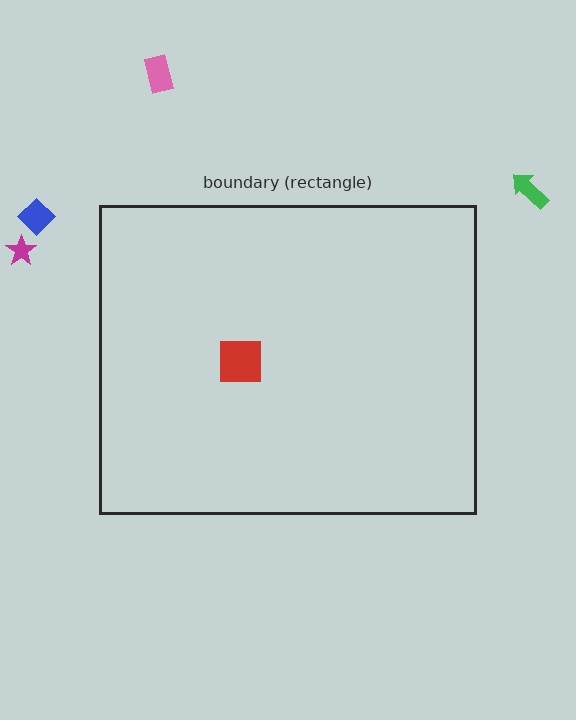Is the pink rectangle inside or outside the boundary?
Outside.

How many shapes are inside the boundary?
1 inside, 4 outside.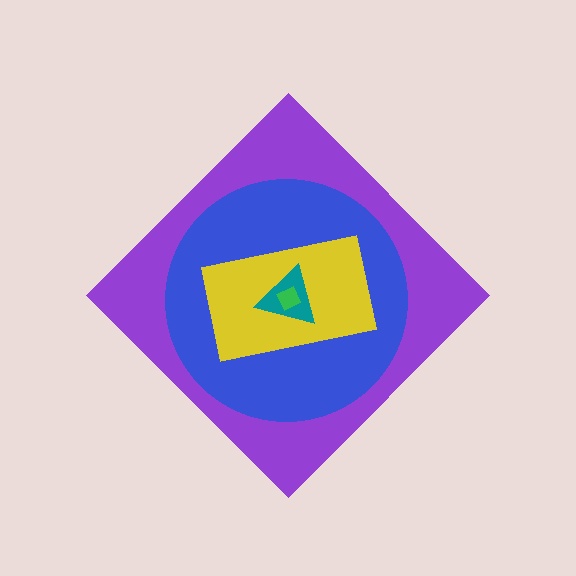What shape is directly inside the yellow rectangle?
The teal triangle.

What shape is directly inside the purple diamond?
The blue circle.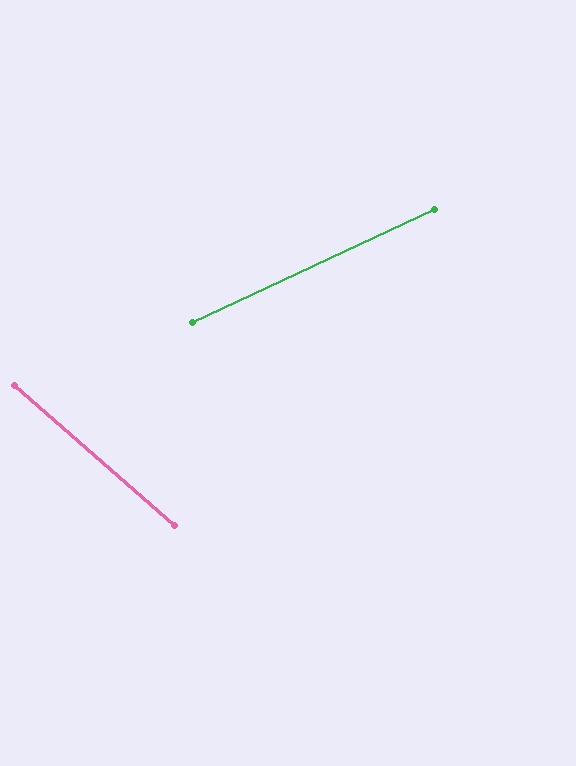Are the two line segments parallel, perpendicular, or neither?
Neither parallel nor perpendicular — they differ by about 66°.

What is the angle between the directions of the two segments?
Approximately 66 degrees.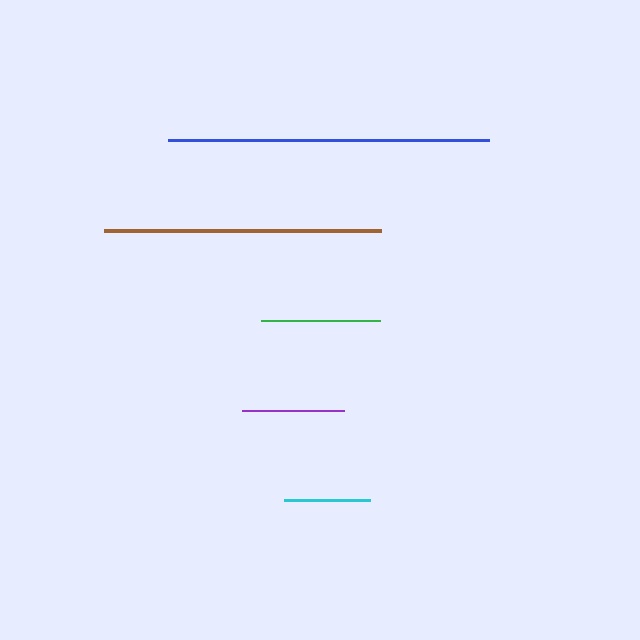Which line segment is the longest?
The blue line is the longest at approximately 321 pixels.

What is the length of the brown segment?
The brown segment is approximately 278 pixels long.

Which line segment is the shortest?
The cyan line is the shortest at approximately 85 pixels.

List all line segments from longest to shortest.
From longest to shortest: blue, brown, green, purple, cyan.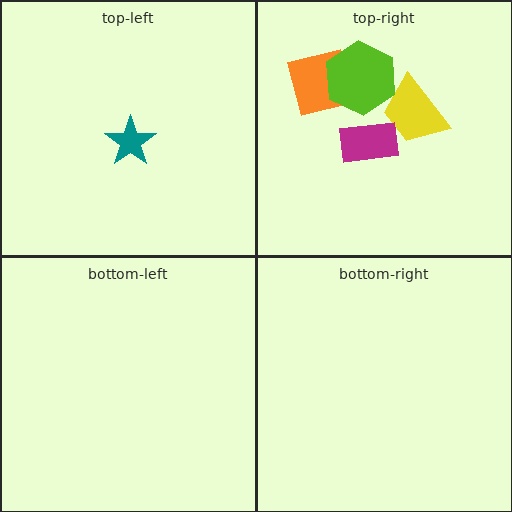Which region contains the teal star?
The top-left region.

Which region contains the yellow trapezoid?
The top-right region.